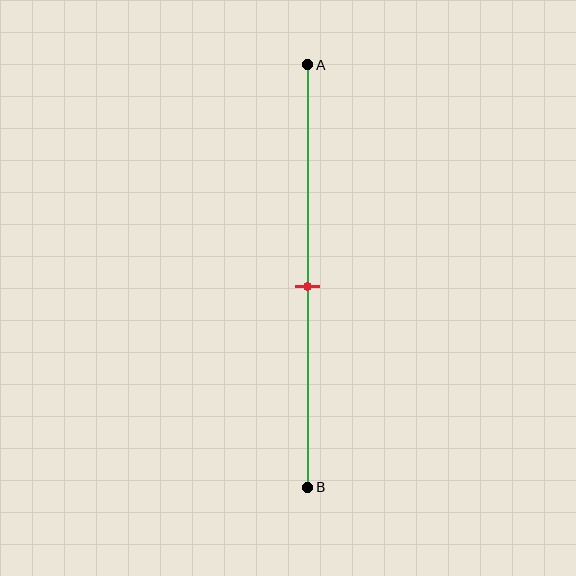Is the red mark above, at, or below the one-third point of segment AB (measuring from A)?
The red mark is below the one-third point of segment AB.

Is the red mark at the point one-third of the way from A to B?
No, the mark is at about 55% from A, not at the 33% one-third point.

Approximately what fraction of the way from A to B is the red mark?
The red mark is approximately 55% of the way from A to B.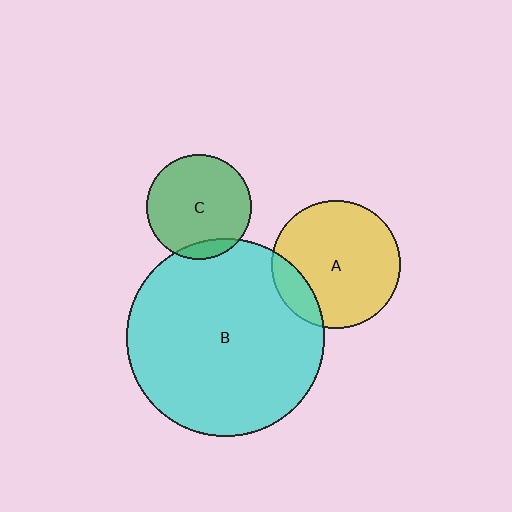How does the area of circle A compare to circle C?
Approximately 1.5 times.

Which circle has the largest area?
Circle B (cyan).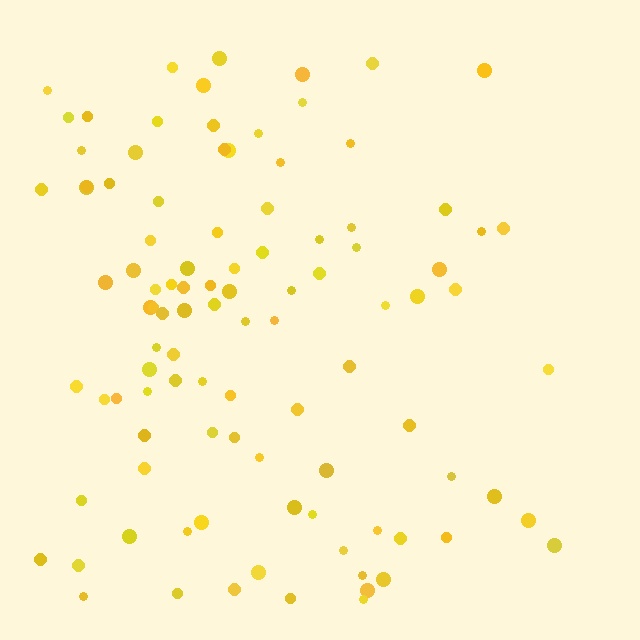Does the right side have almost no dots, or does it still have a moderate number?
Still a moderate number, just noticeably fewer than the left.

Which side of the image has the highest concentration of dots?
The left.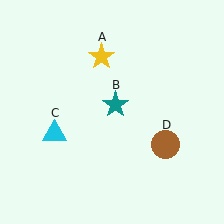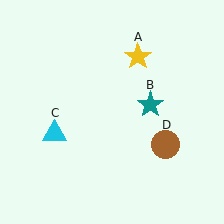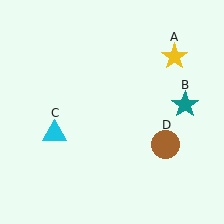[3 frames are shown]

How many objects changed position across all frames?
2 objects changed position: yellow star (object A), teal star (object B).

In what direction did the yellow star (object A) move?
The yellow star (object A) moved right.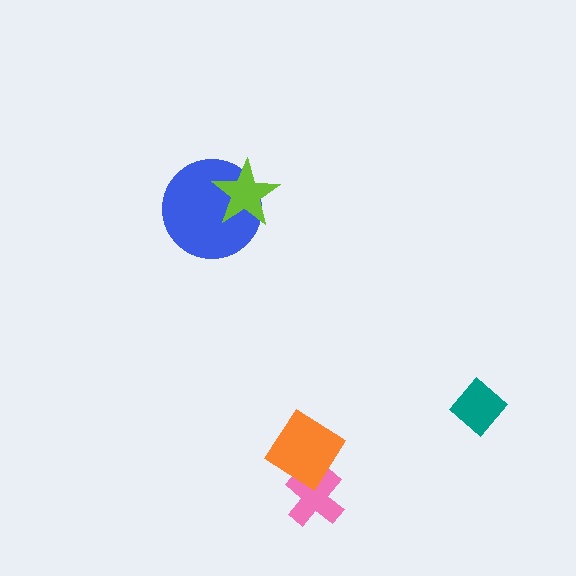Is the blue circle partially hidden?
Yes, it is partially covered by another shape.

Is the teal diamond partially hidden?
No, no other shape covers it.